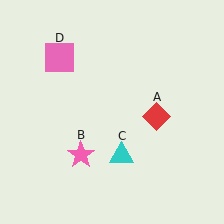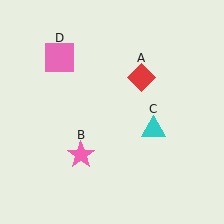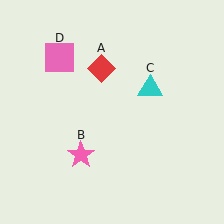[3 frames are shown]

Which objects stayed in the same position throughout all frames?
Pink star (object B) and pink square (object D) remained stationary.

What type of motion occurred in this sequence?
The red diamond (object A), cyan triangle (object C) rotated counterclockwise around the center of the scene.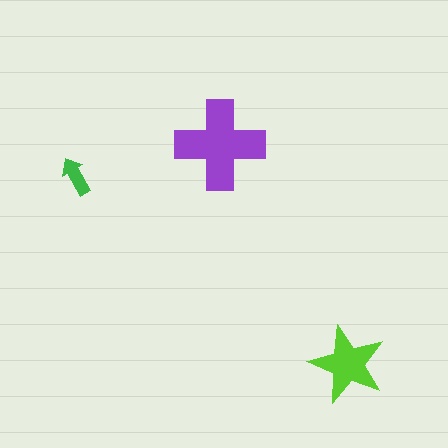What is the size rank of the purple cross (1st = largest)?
1st.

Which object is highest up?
The purple cross is topmost.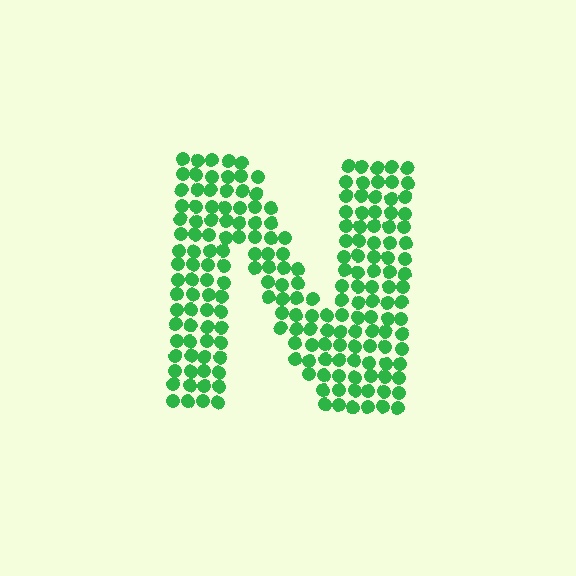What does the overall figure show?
The overall figure shows the letter N.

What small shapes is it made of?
It is made of small circles.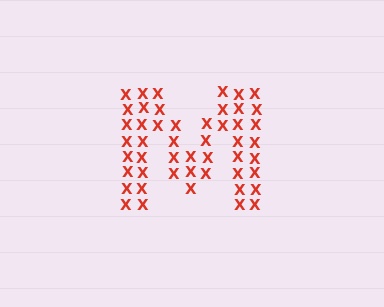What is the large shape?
The large shape is the letter M.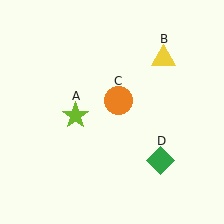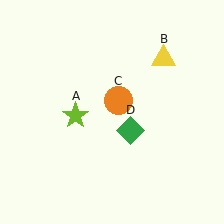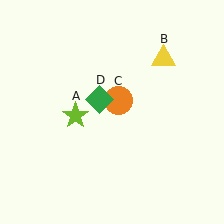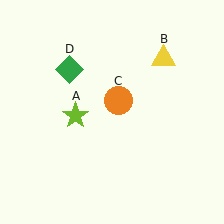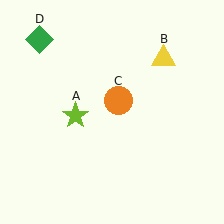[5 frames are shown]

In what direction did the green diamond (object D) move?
The green diamond (object D) moved up and to the left.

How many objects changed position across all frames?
1 object changed position: green diamond (object D).